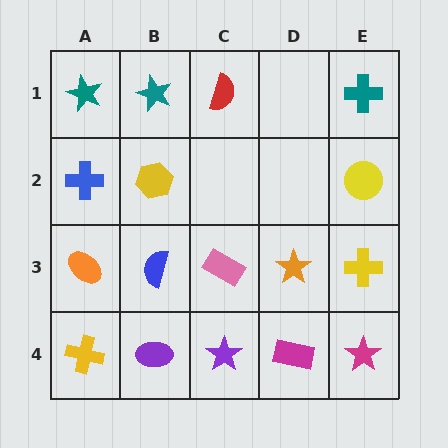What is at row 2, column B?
A yellow hexagon.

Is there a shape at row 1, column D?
No, that cell is empty.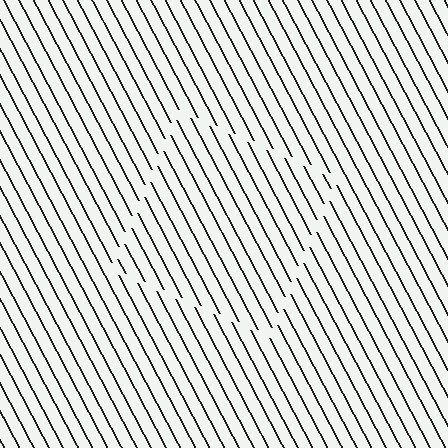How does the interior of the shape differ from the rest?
The interior of the shape contains the same grating, shifted by half a period — the contour is defined by the phase discontinuity where line-ends from the inner and outer gratings abut.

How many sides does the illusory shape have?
4 sides — the line-ends trace a square.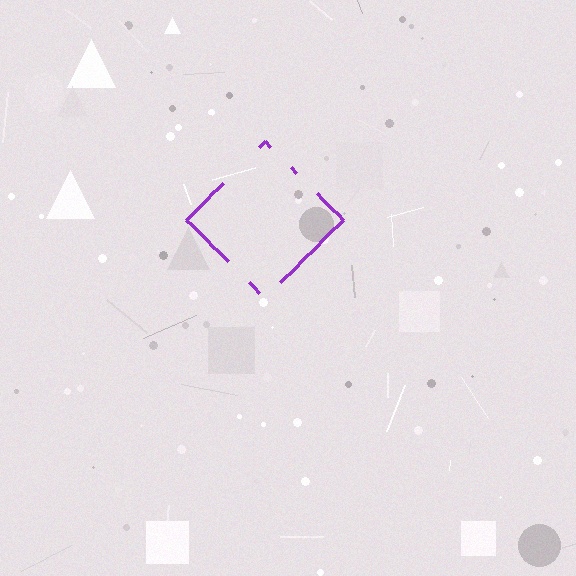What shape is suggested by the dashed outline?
The dashed outline suggests a diamond.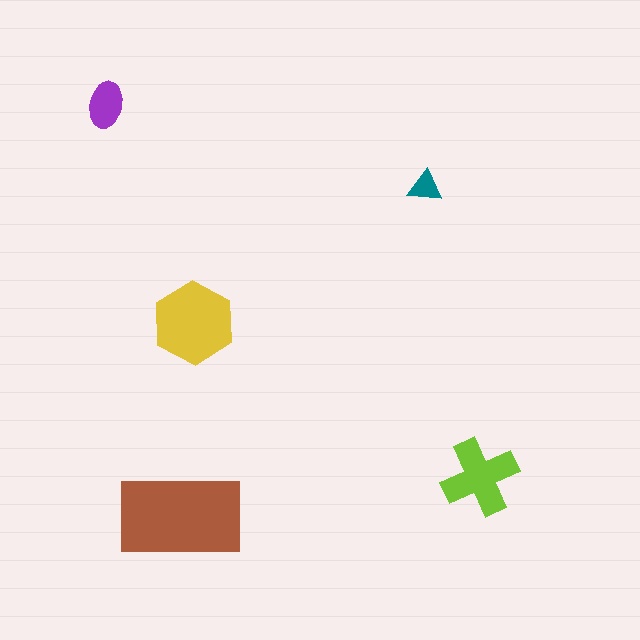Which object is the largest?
The brown rectangle.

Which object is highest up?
The purple ellipse is topmost.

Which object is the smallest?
The teal triangle.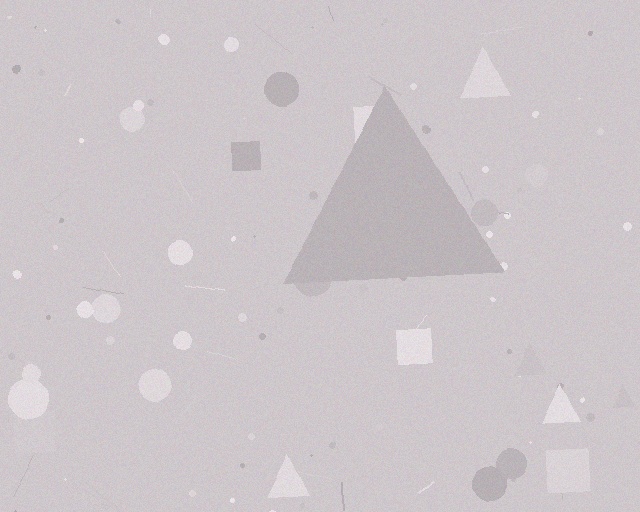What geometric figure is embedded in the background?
A triangle is embedded in the background.